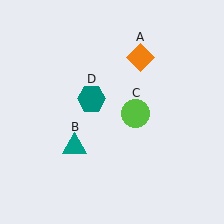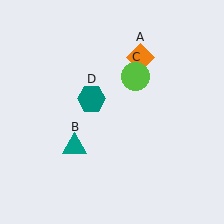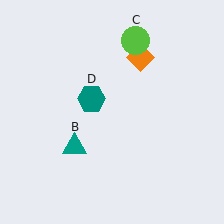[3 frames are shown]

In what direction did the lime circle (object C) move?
The lime circle (object C) moved up.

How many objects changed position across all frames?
1 object changed position: lime circle (object C).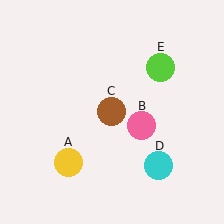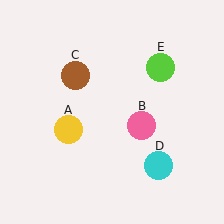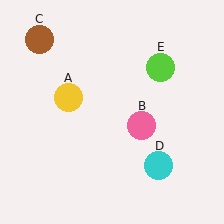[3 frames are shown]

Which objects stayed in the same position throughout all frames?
Pink circle (object B) and cyan circle (object D) and lime circle (object E) remained stationary.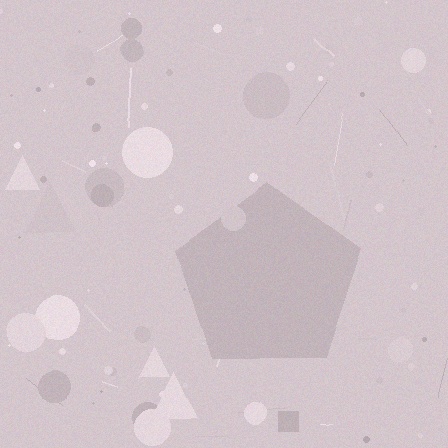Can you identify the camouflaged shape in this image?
The camouflaged shape is a pentagon.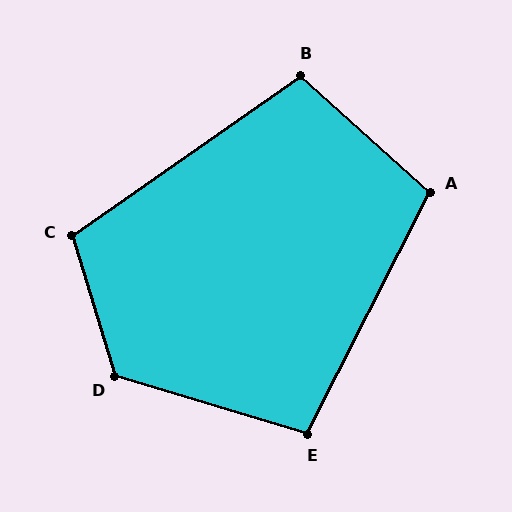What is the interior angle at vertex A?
Approximately 105 degrees (obtuse).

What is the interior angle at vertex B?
Approximately 103 degrees (obtuse).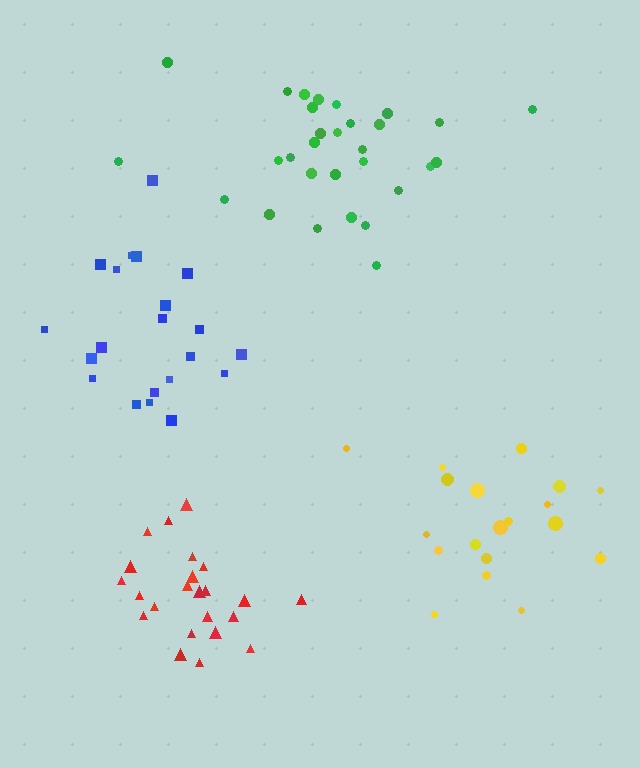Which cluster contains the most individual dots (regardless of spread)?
Green (30).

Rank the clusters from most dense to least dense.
red, green, blue, yellow.